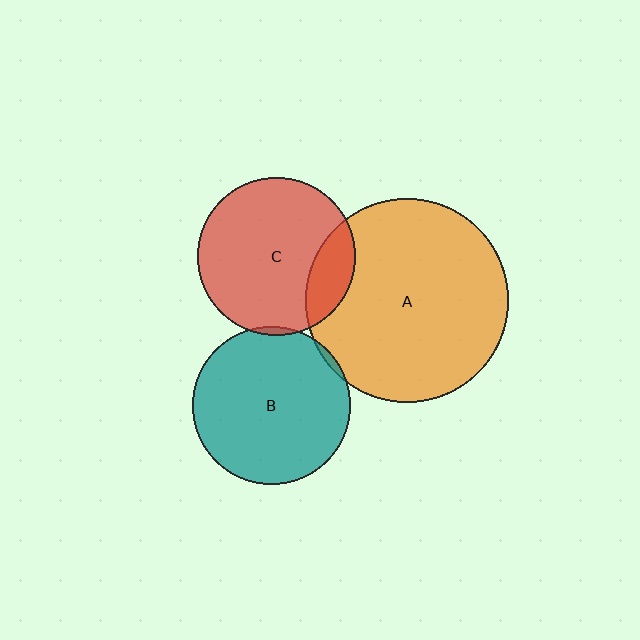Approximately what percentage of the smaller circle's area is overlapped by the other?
Approximately 15%.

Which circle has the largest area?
Circle A (orange).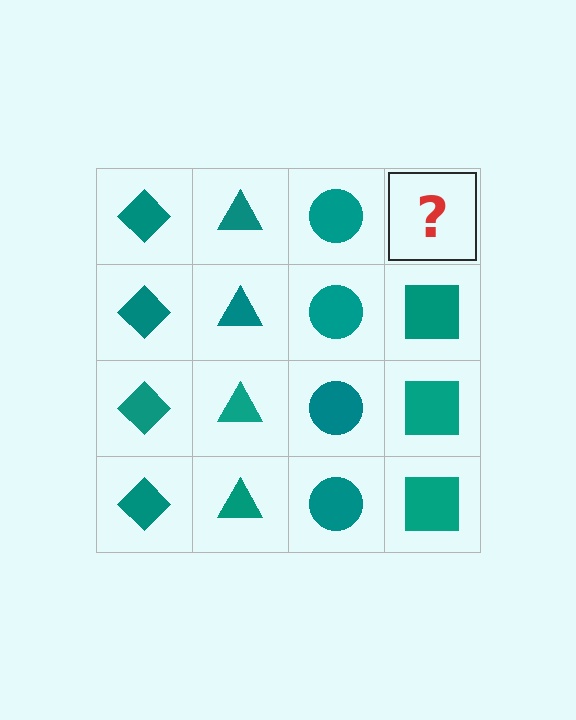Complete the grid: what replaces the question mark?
The question mark should be replaced with a teal square.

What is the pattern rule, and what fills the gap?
The rule is that each column has a consistent shape. The gap should be filled with a teal square.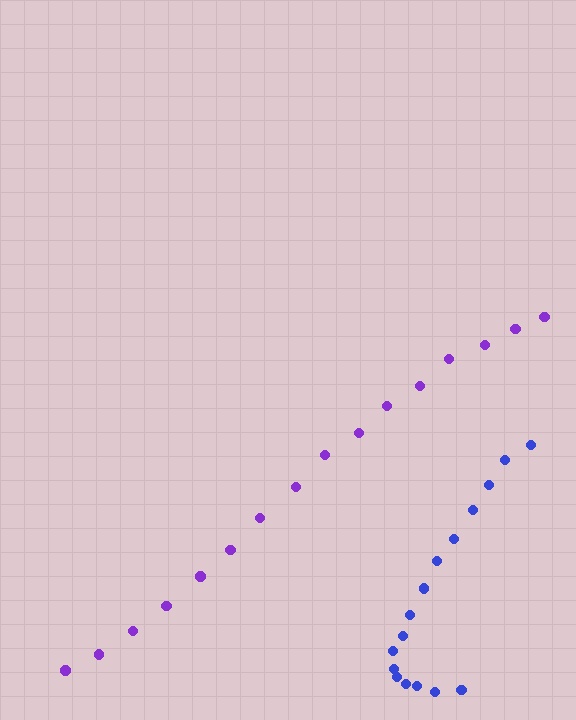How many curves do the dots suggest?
There are 2 distinct paths.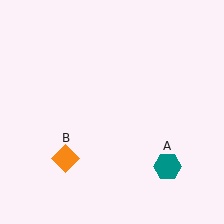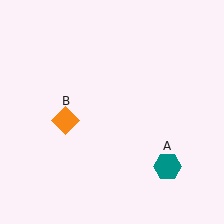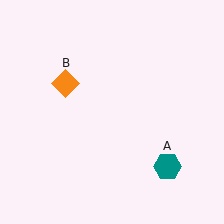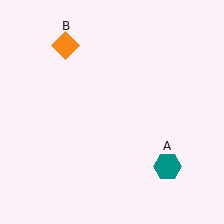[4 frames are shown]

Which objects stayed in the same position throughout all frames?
Teal hexagon (object A) remained stationary.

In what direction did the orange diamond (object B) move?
The orange diamond (object B) moved up.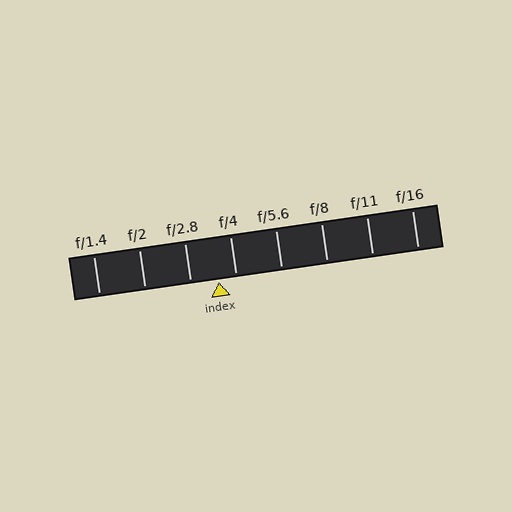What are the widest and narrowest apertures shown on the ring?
The widest aperture shown is f/1.4 and the narrowest is f/16.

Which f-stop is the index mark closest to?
The index mark is closest to f/4.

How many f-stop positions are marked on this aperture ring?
There are 8 f-stop positions marked.